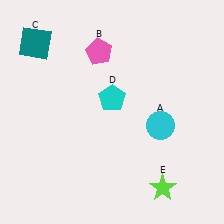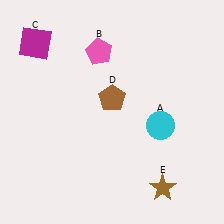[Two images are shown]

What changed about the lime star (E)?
In Image 1, E is lime. In Image 2, it changed to brown.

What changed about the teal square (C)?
In Image 1, C is teal. In Image 2, it changed to magenta.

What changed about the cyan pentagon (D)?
In Image 1, D is cyan. In Image 2, it changed to brown.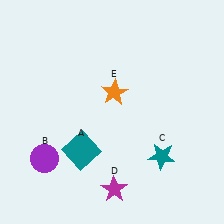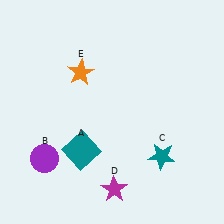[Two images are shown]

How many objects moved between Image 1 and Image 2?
1 object moved between the two images.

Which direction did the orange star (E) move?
The orange star (E) moved left.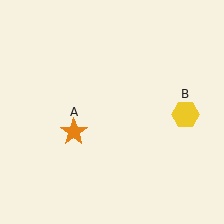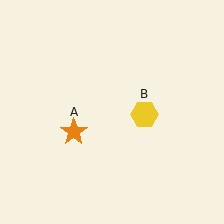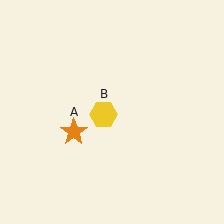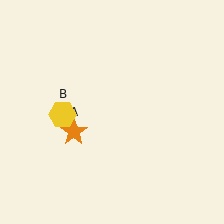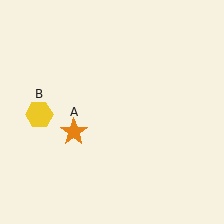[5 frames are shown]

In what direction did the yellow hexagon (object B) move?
The yellow hexagon (object B) moved left.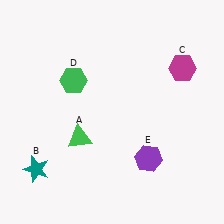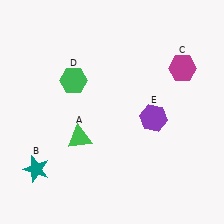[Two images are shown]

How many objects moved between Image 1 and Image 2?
1 object moved between the two images.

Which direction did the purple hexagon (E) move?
The purple hexagon (E) moved up.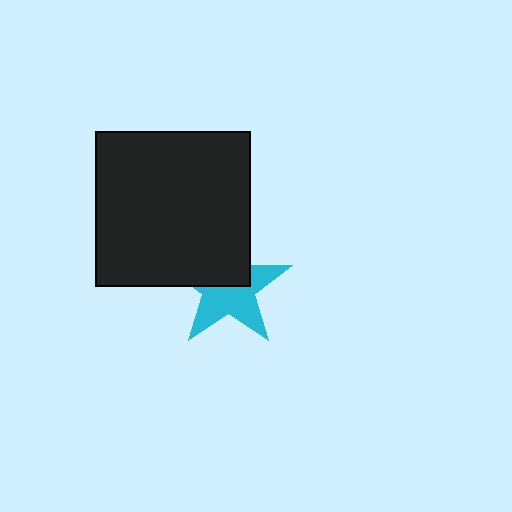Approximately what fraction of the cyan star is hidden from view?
Roughly 44% of the cyan star is hidden behind the black square.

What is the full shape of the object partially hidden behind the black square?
The partially hidden object is a cyan star.